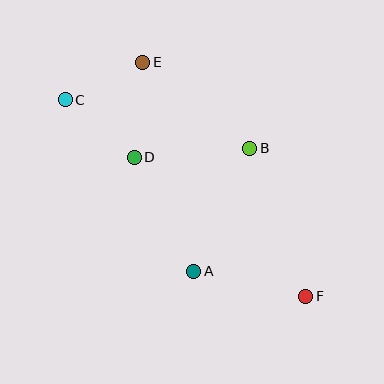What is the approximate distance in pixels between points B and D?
The distance between B and D is approximately 116 pixels.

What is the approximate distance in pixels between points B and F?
The distance between B and F is approximately 158 pixels.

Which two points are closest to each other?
Points C and E are closest to each other.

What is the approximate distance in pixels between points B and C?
The distance between B and C is approximately 191 pixels.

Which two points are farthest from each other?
Points C and F are farthest from each other.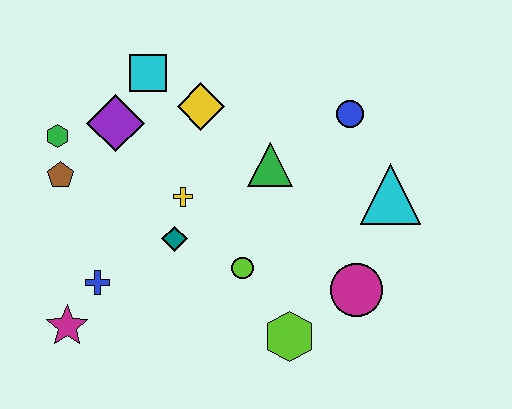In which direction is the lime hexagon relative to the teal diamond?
The lime hexagon is to the right of the teal diamond.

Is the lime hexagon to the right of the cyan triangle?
No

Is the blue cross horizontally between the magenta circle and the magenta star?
Yes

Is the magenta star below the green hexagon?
Yes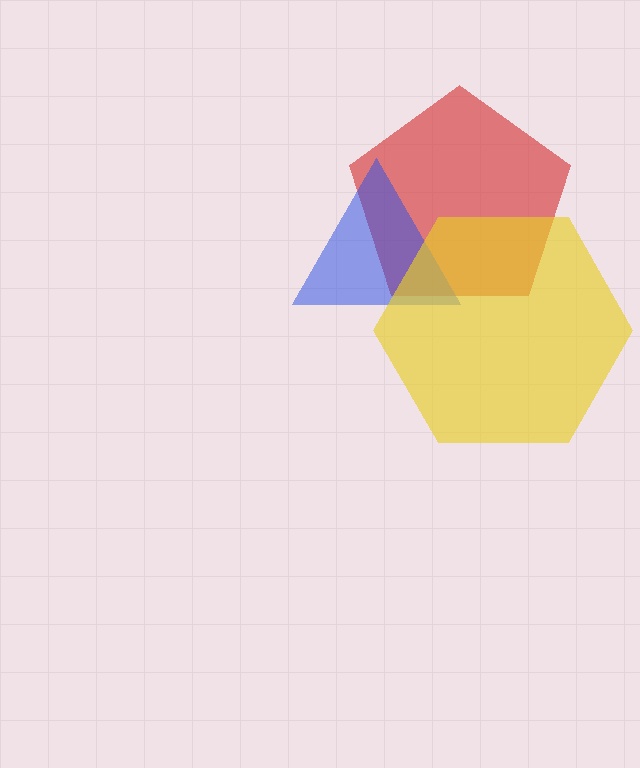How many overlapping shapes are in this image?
There are 3 overlapping shapes in the image.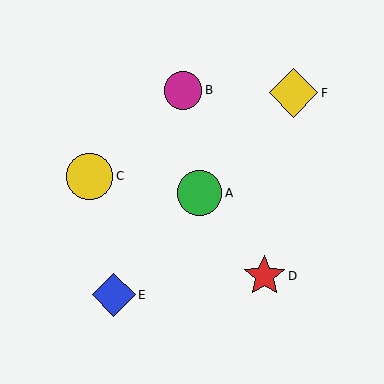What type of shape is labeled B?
Shape B is a magenta circle.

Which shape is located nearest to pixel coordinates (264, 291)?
The red star (labeled D) at (264, 276) is nearest to that location.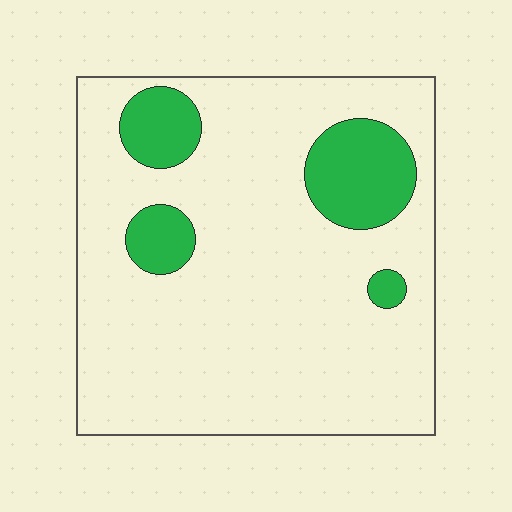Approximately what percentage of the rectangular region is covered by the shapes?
Approximately 15%.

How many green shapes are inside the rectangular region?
4.